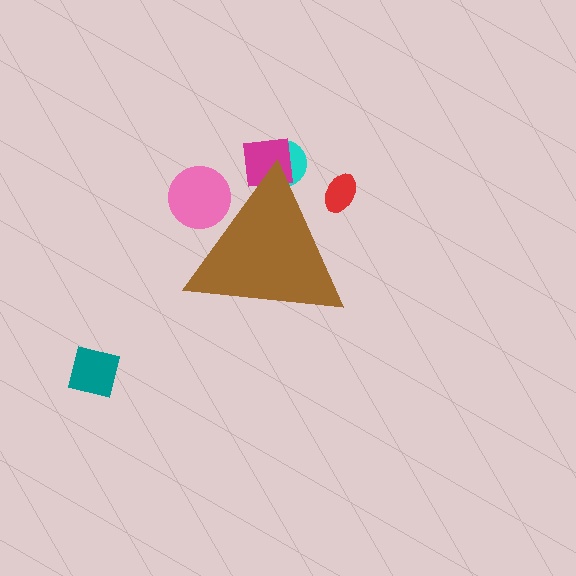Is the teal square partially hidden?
No, the teal square is fully visible.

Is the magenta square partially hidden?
Yes, the magenta square is partially hidden behind the brown triangle.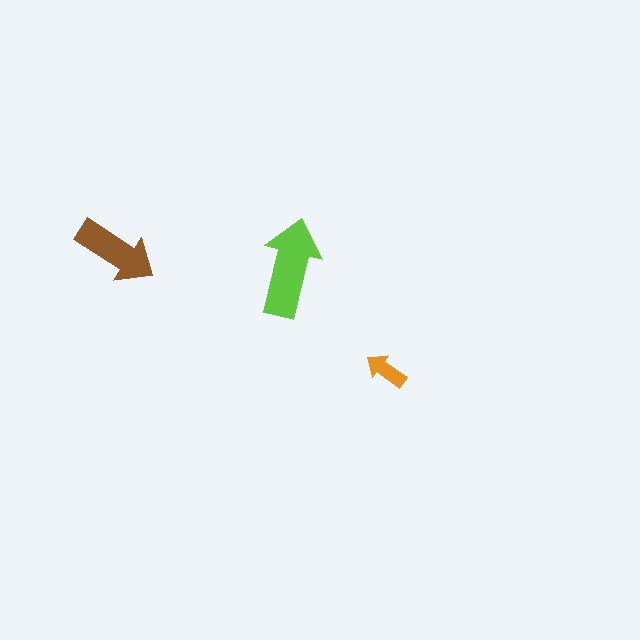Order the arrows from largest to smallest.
the lime one, the brown one, the orange one.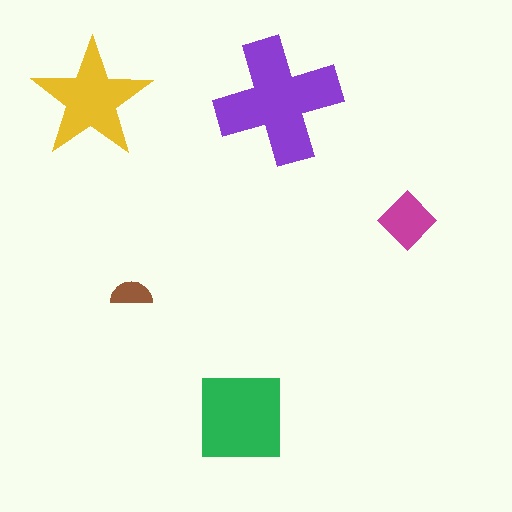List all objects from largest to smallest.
The purple cross, the green square, the yellow star, the magenta diamond, the brown semicircle.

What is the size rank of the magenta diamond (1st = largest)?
4th.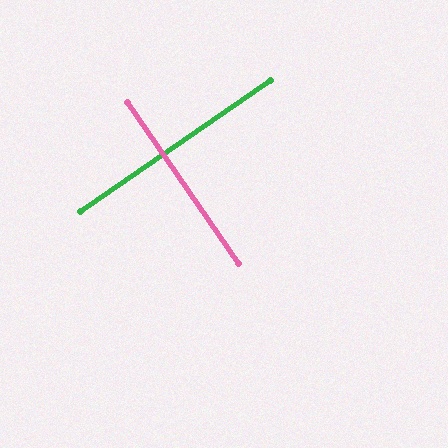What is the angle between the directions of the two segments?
Approximately 90 degrees.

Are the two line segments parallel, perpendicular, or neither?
Perpendicular — they meet at approximately 90°.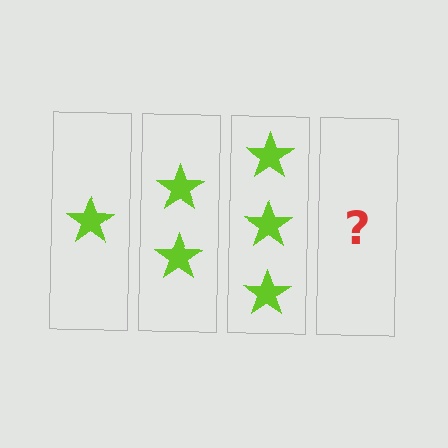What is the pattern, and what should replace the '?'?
The pattern is that each step adds one more star. The '?' should be 4 stars.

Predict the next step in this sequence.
The next step is 4 stars.